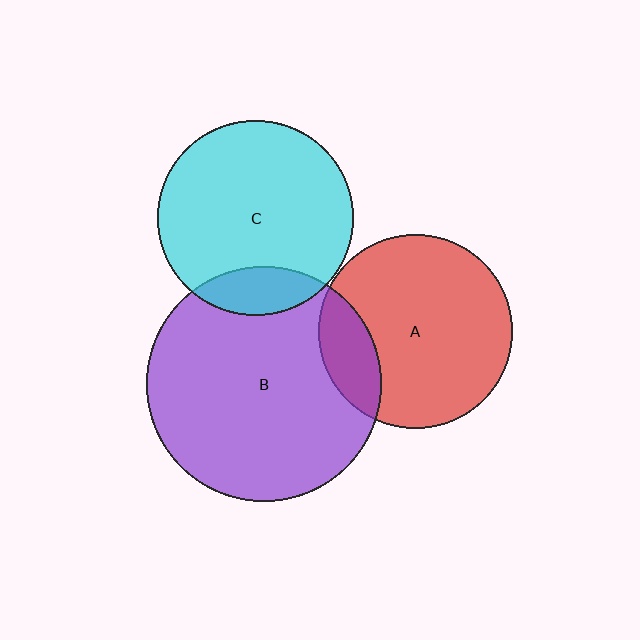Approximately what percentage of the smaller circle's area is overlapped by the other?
Approximately 20%.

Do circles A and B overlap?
Yes.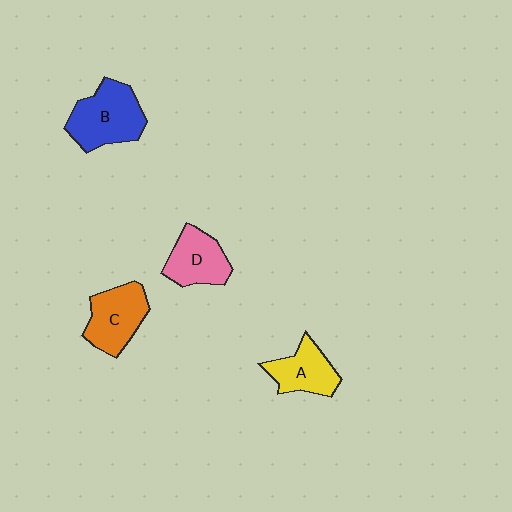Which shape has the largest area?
Shape B (blue).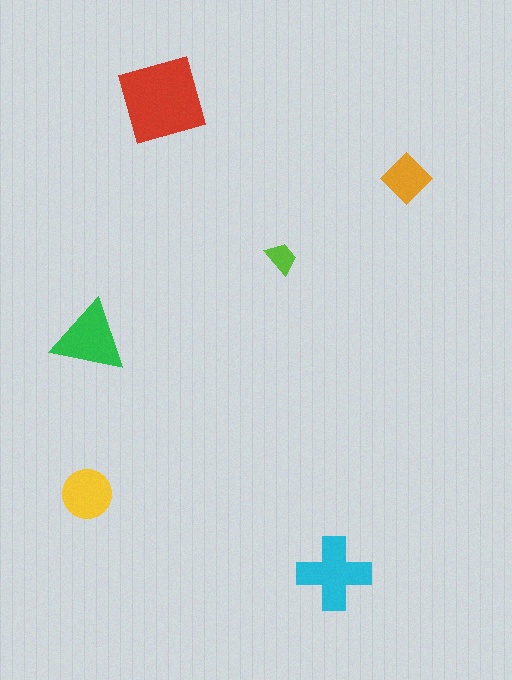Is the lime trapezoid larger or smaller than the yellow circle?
Smaller.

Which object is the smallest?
The lime trapezoid.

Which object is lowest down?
The cyan cross is bottommost.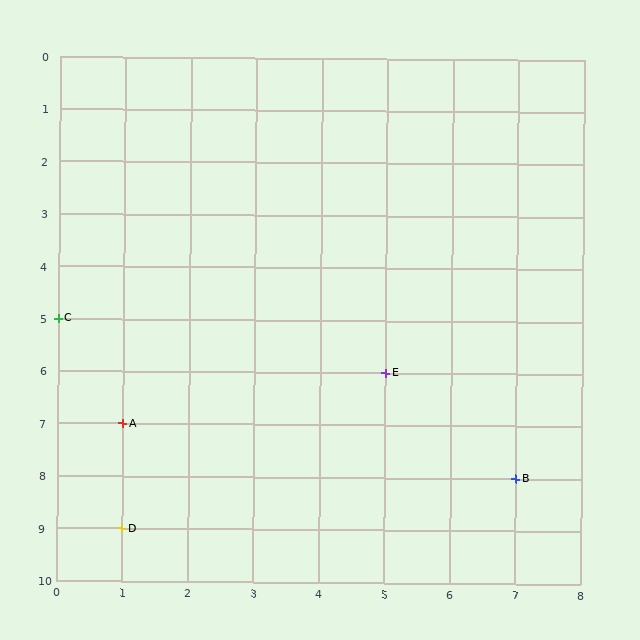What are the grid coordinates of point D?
Point D is at grid coordinates (1, 9).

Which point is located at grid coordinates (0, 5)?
Point C is at (0, 5).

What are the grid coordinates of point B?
Point B is at grid coordinates (7, 8).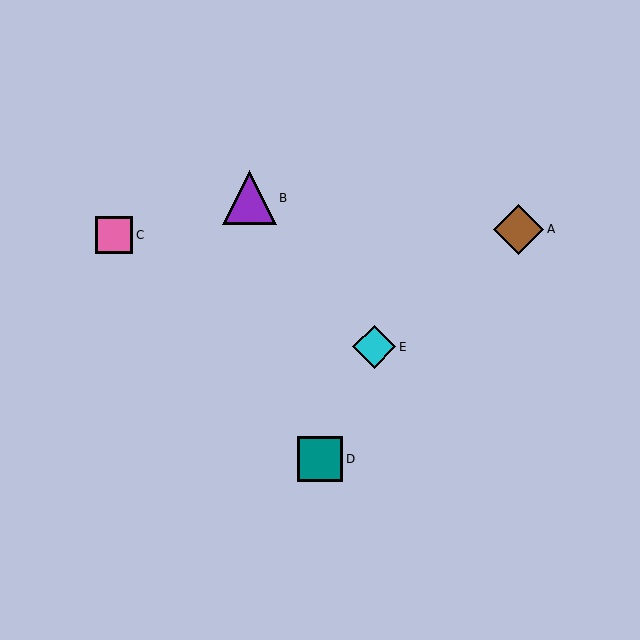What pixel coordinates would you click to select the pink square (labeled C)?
Click at (114, 235) to select the pink square C.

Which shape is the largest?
The purple triangle (labeled B) is the largest.